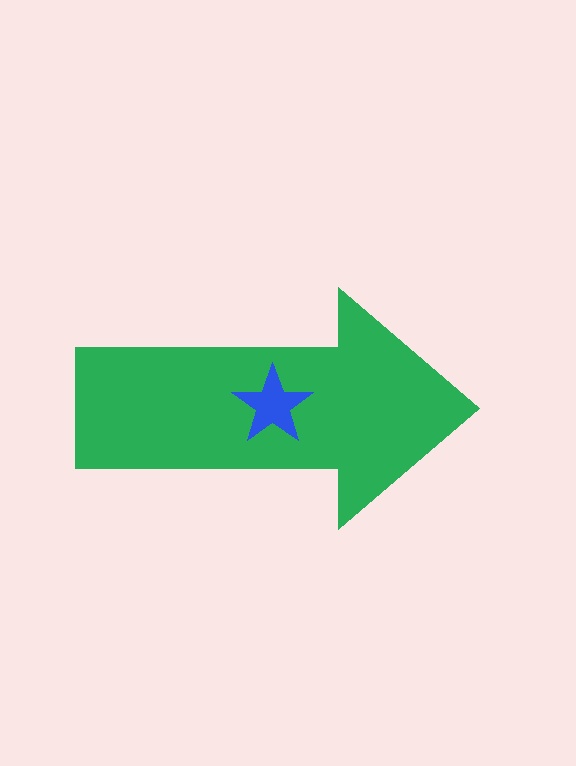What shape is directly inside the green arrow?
The blue star.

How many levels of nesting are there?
2.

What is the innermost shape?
The blue star.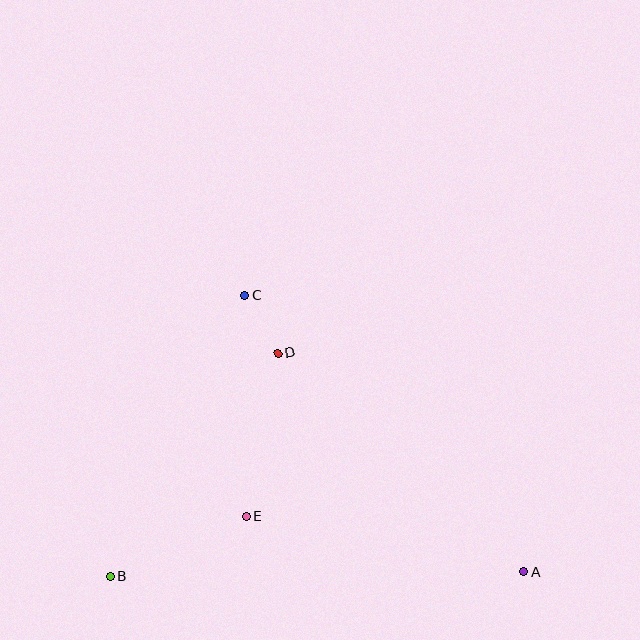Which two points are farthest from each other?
Points A and B are farthest from each other.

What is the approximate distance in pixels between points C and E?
The distance between C and E is approximately 221 pixels.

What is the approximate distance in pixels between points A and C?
The distance between A and C is approximately 393 pixels.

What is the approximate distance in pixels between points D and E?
The distance between D and E is approximately 167 pixels.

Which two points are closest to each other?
Points C and D are closest to each other.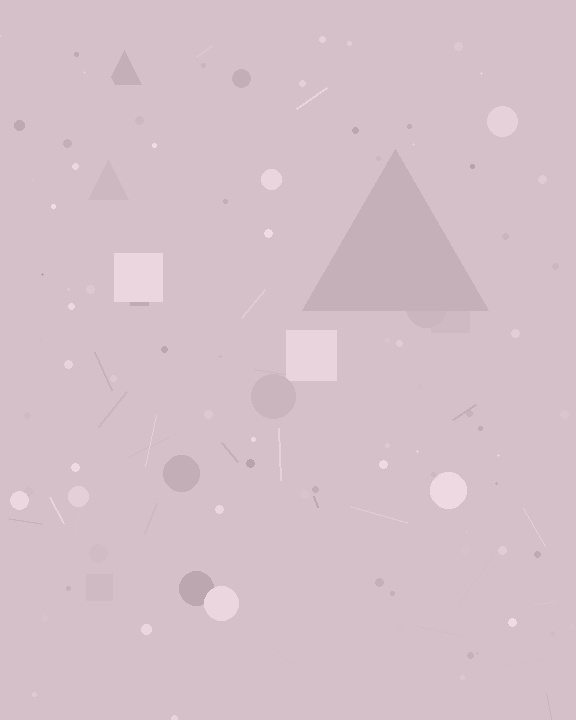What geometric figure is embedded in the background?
A triangle is embedded in the background.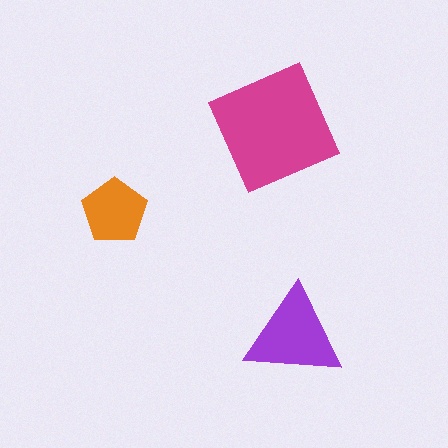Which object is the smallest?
The orange pentagon.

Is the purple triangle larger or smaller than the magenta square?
Smaller.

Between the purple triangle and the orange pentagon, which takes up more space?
The purple triangle.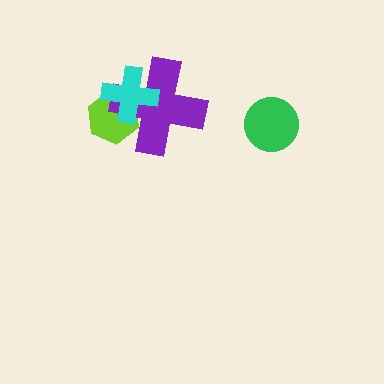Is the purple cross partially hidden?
Yes, it is partially covered by another shape.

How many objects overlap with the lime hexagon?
2 objects overlap with the lime hexagon.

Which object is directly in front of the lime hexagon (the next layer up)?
The purple cross is directly in front of the lime hexagon.